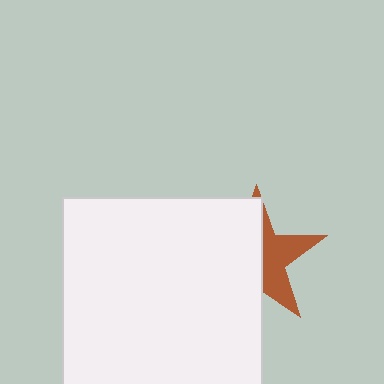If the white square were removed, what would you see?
You would see the complete brown star.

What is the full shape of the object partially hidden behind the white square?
The partially hidden object is a brown star.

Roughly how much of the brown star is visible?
A small part of it is visible (roughly 41%).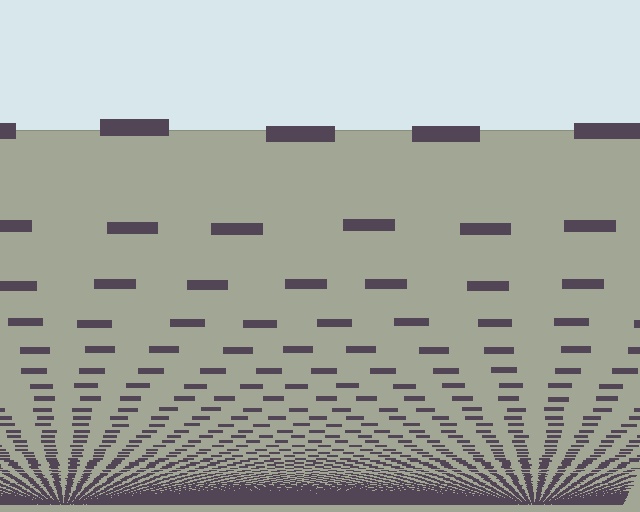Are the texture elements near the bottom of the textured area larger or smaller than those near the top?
Smaller. The gradient is inverted — elements near the bottom are smaller and denser.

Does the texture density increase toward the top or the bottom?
Density increases toward the bottom.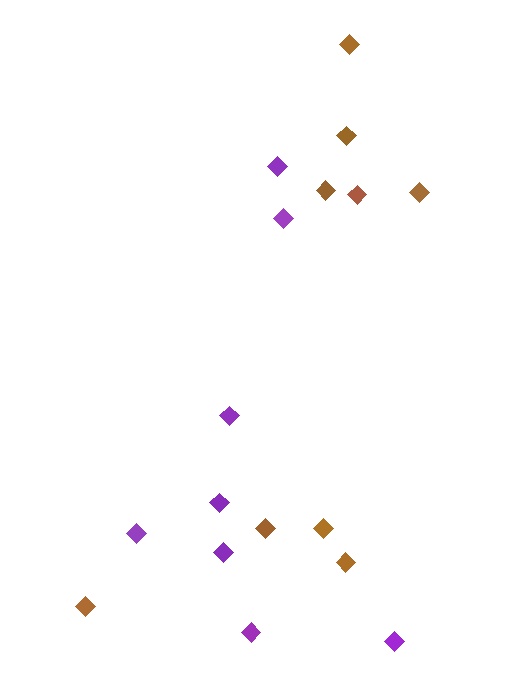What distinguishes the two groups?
There are 2 groups: one group of brown diamonds (9) and one group of purple diamonds (8).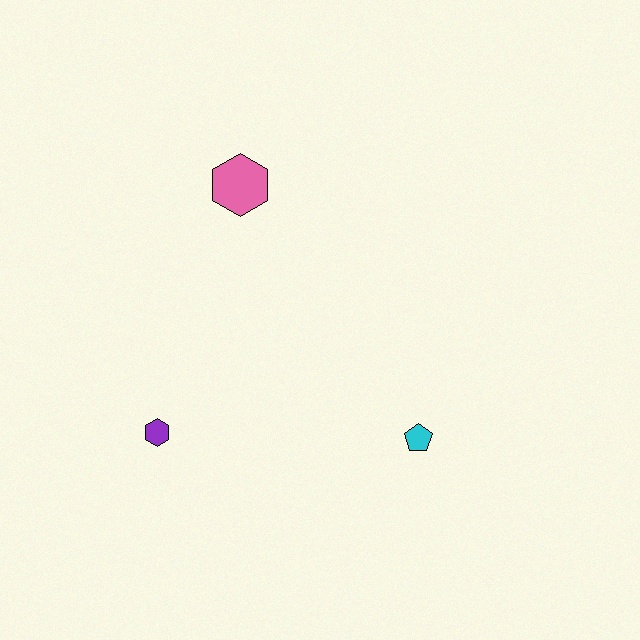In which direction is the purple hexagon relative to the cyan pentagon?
The purple hexagon is to the left of the cyan pentagon.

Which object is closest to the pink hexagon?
The purple hexagon is closest to the pink hexagon.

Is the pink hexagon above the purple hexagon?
Yes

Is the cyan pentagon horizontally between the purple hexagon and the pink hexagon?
No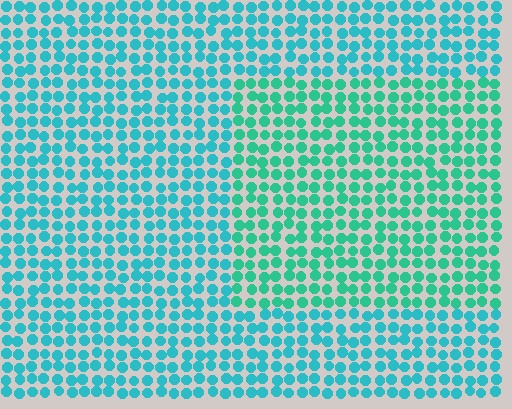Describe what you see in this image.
The image is filled with small cyan elements in a uniform arrangement. A rectangle-shaped region is visible where the elements are tinted to a slightly different hue, forming a subtle color boundary.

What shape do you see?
I see a rectangle.